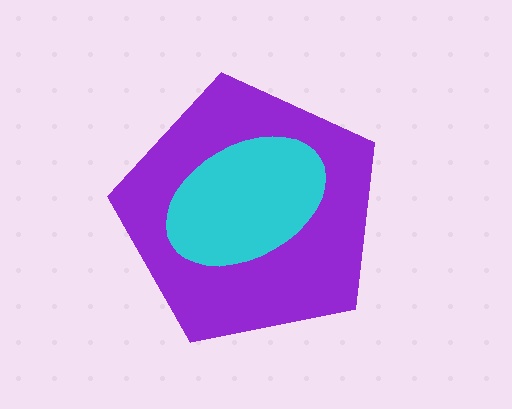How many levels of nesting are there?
2.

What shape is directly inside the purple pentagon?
The cyan ellipse.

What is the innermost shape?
The cyan ellipse.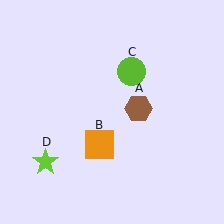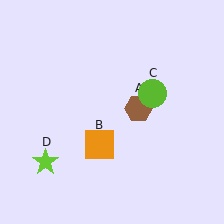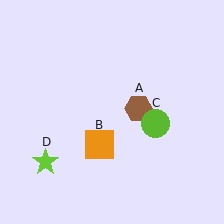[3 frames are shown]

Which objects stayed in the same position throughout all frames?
Brown hexagon (object A) and orange square (object B) and lime star (object D) remained stationary.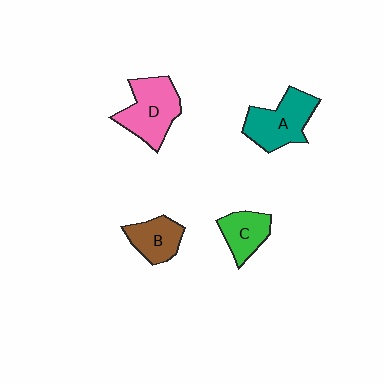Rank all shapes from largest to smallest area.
From largest to smallest: D (pink), A (teal), B (brown), C (green).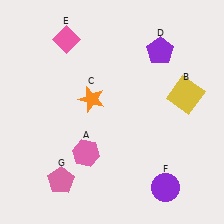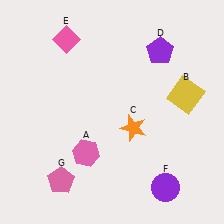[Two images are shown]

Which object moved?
The orange star (C) moved right.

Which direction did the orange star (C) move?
The orange star (C) moved right.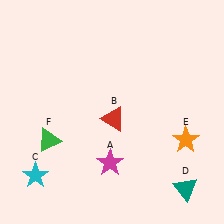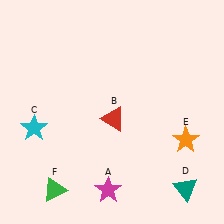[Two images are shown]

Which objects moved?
The objects that moved are: the magenta star (A), the cyan star (C), the green triangle (F).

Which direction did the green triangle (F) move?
The green triangle (F) moved down.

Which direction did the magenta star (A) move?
The magenta star (A) moved down.